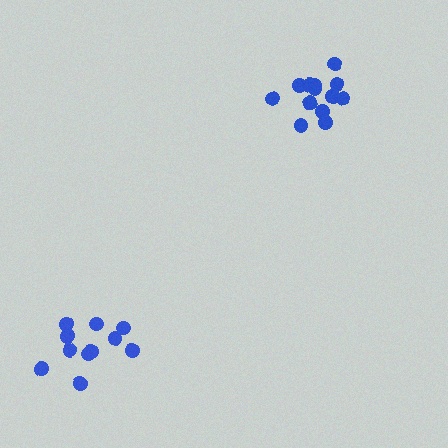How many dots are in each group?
Group 1: 13 dots, Group 2: 11 dots (24 total).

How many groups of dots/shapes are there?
There are 2 groups.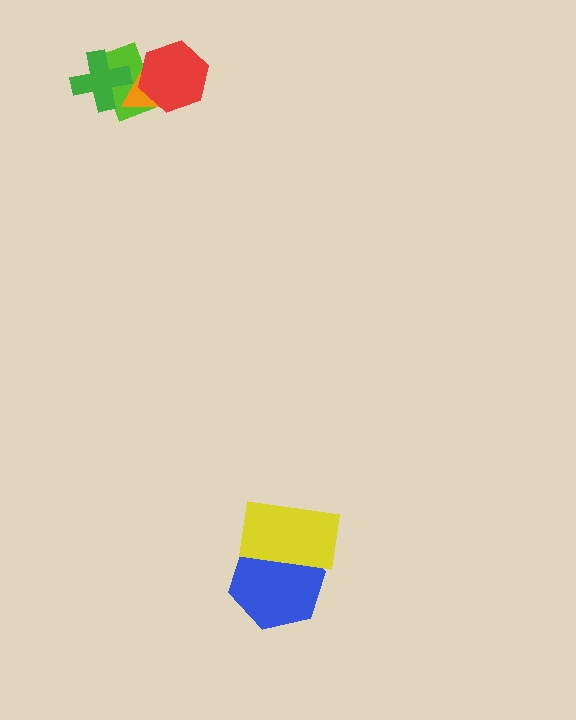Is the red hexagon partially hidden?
No, no other shape covers it.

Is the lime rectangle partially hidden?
Yes, it is partially covered by another shape.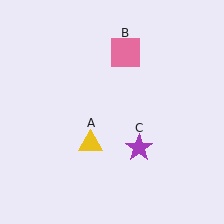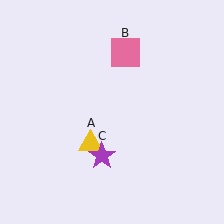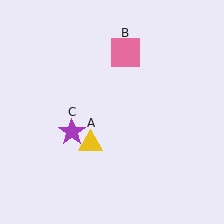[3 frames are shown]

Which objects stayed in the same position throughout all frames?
Yellow triangle (object A) and pink square (object B) remained stationary.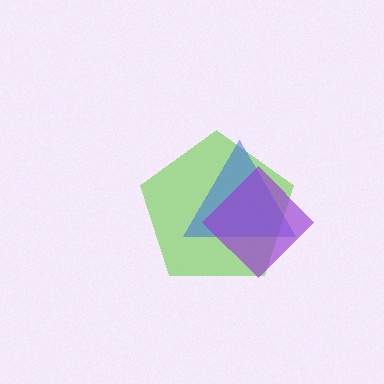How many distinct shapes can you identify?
There are 3 distinct shapes: a lime pentagon, a blue triangle, a purple diamond.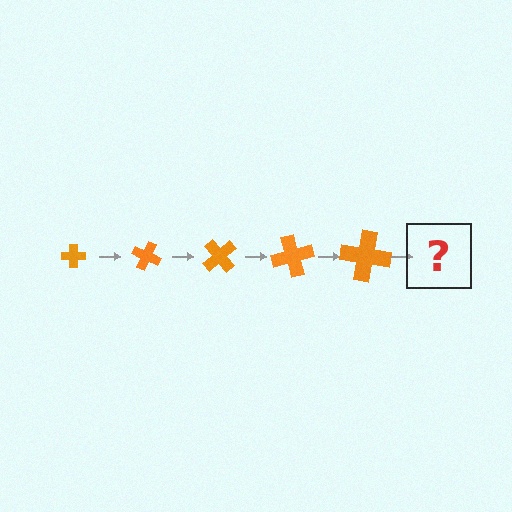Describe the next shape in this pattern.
It should be a cross, larger than the previous one and rotated 125 degrees from the start.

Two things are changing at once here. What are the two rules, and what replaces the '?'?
The two rules are that the cross grows larger each step and it rotates 25 degrees each step. The '?' should be a cross, larger than the previous one and rotated 125 degrees from the start.